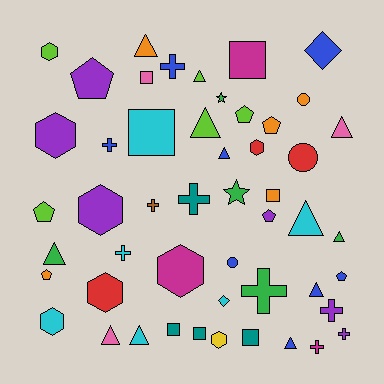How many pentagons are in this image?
There are 7 pentagons.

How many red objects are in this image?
There are 3 red objects.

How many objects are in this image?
There are 50 objects.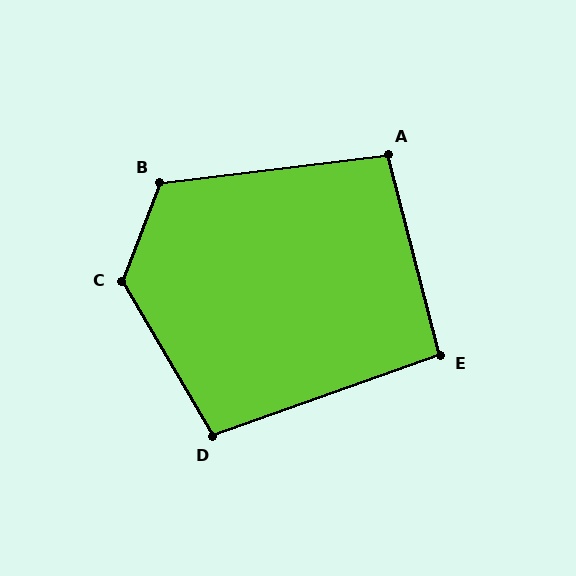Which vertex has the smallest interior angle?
E, at approximately 95 degrees.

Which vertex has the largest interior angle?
C, at approximately 129 degrees.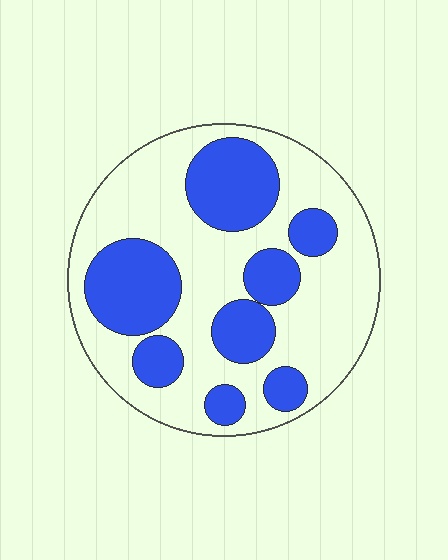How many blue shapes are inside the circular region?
8.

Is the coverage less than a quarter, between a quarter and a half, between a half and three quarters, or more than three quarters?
Between a quarter and a half.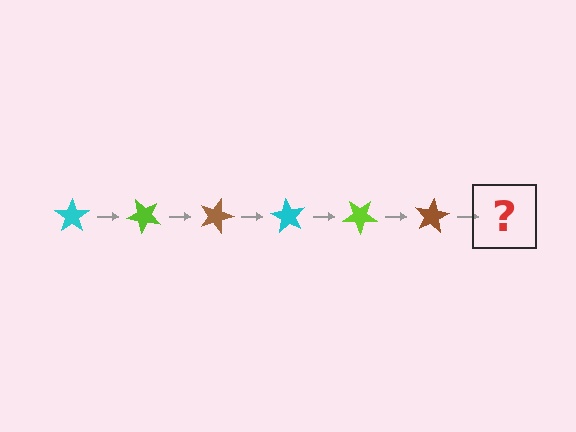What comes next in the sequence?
The next element should be a cyan star, rotated 270 degrees from the start.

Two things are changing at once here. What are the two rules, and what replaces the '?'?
The two rules are that it rotates 45 degrees each step and the color cycles through cyan, lime, and brown. The '?' should be a cyan star, rotated 270 degrees from the start.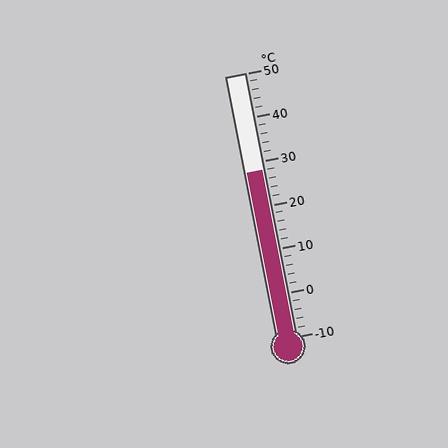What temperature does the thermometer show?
The thermometer shows approximately 28°C.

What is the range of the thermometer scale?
The thermometer scale ranges from -10°C to 50°C.